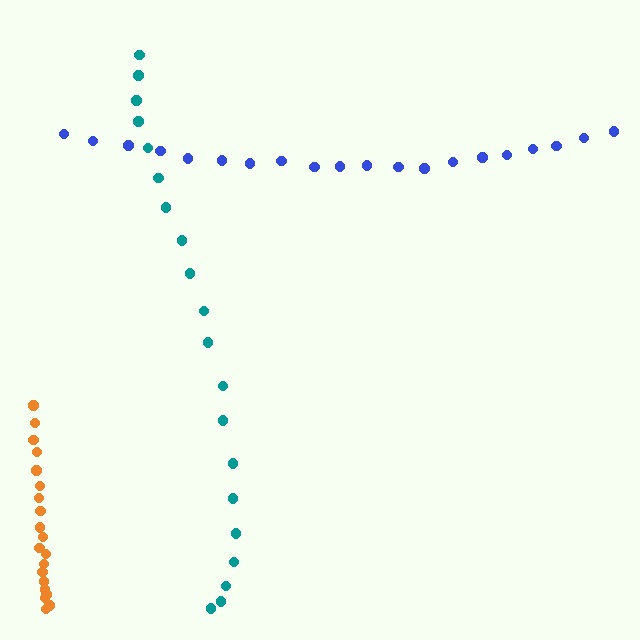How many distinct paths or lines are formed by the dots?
There are 3 distinct paths.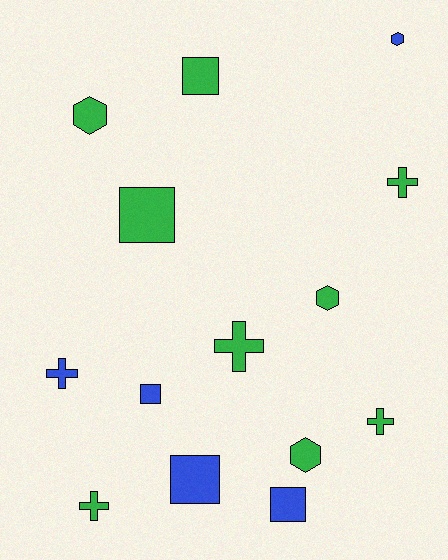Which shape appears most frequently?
Cross, with 5 objects.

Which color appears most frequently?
Green, with 9 objects.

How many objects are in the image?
There are 14 objects.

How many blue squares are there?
There are 3 blue squares.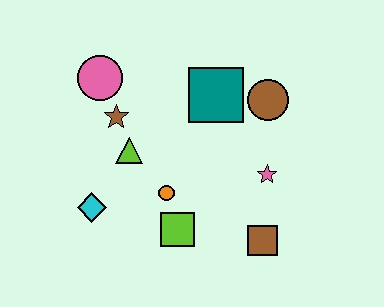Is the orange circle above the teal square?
No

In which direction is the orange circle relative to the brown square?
The orange circle is to the left of the brown square.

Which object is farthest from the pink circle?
The brown square is farthest from the pink circle.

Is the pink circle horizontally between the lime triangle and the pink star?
No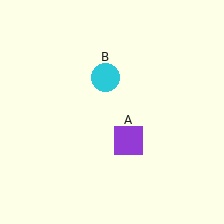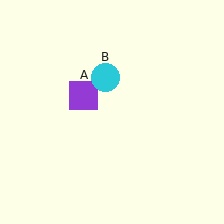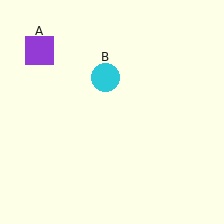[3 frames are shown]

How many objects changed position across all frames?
1 object changed position: purple square (object A).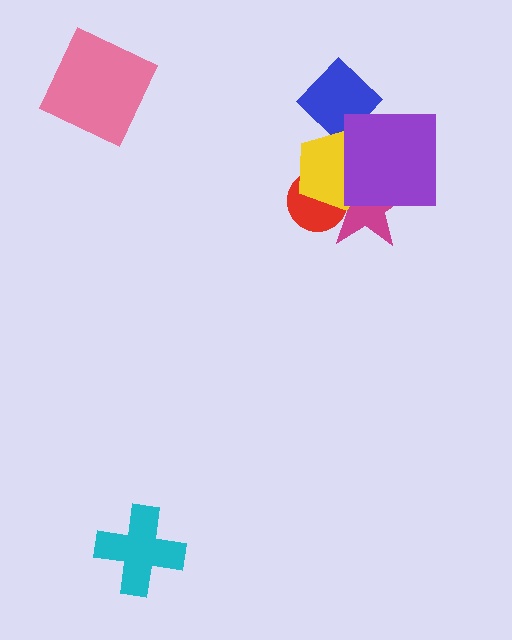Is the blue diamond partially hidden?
Yes, it is partially covered by another shape.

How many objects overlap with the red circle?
2 objects overlap with the red circle.